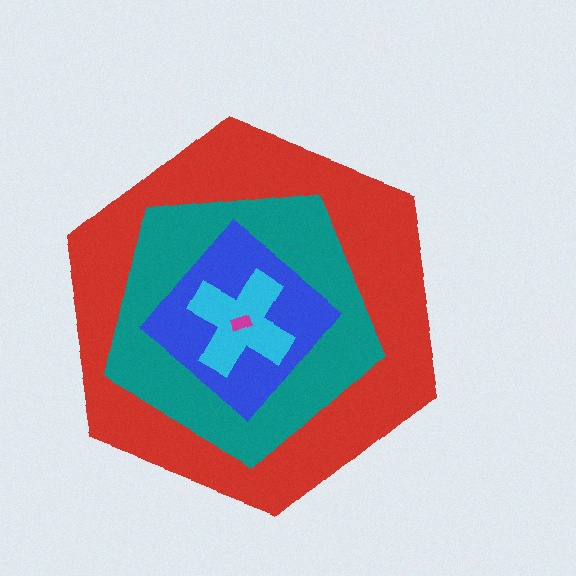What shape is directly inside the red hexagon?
The teal pentagon.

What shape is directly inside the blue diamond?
The cyan cross.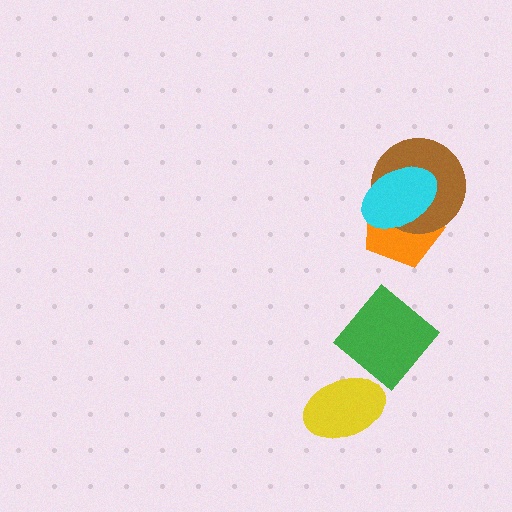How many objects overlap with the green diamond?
0 objects overlap with the green diamond.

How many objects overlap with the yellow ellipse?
0 objects overlap with the yellow ellipse.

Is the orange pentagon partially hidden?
Yes, it is partially covered by another shape.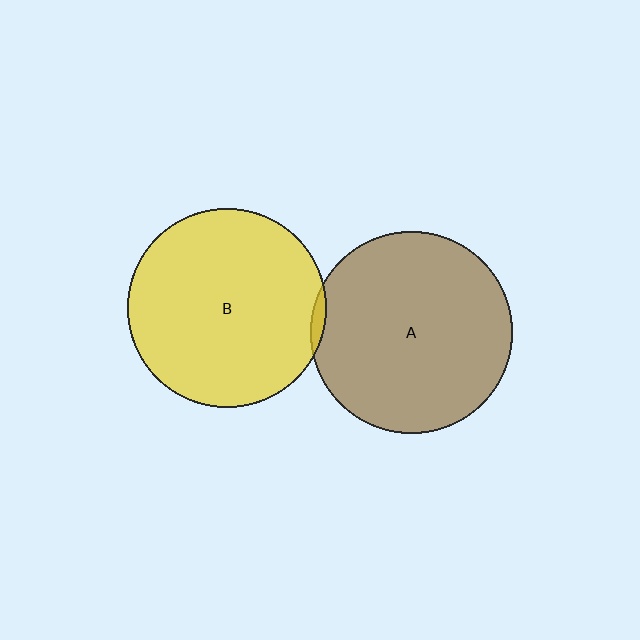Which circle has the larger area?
Circle A (brown).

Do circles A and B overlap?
Yes.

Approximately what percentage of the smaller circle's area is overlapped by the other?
Approximately 5%.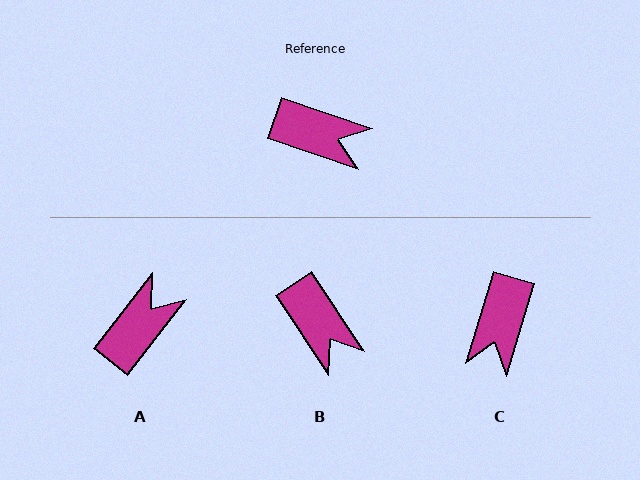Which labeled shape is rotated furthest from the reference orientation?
C, about 88 degrees away.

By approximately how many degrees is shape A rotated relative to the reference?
Approximately 71 degrees counter-clockwise.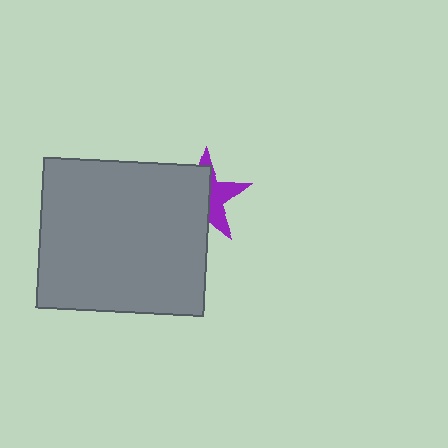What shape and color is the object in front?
The object in front is a gray rectangle.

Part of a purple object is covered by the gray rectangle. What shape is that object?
It is a star.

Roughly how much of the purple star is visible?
A small part of it is visible (roughly 39%).